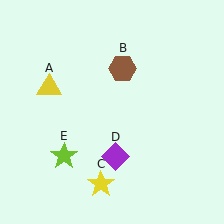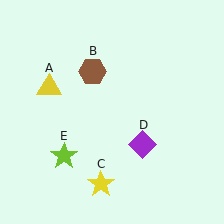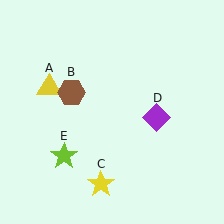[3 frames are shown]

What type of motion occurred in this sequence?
The brown hexagon (object B), purple diamond (object D) rotated counterclockwise around the center of the scene.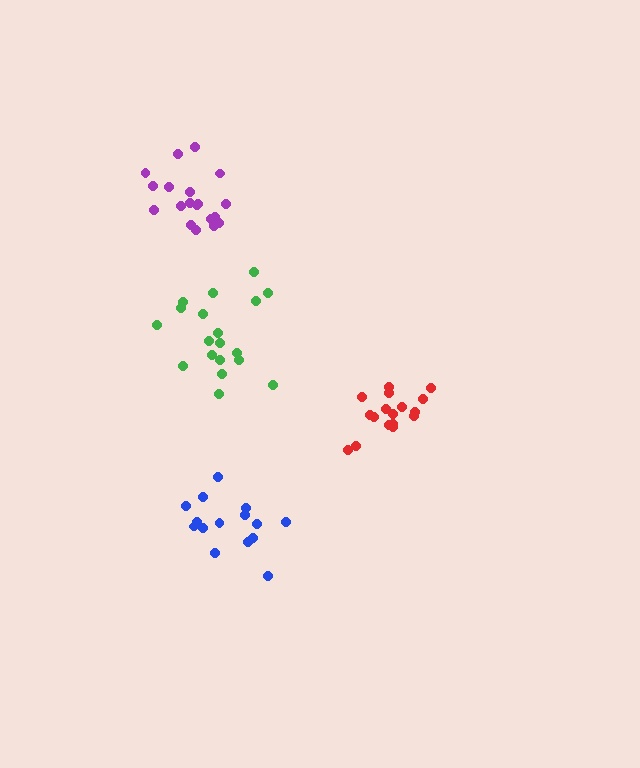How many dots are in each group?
Group 1: 19 dots, Group 2: 15 dots, Group 3: 19 dots, Group 4: 17 dots (70 total).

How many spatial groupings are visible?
There are 4 spatial groupings.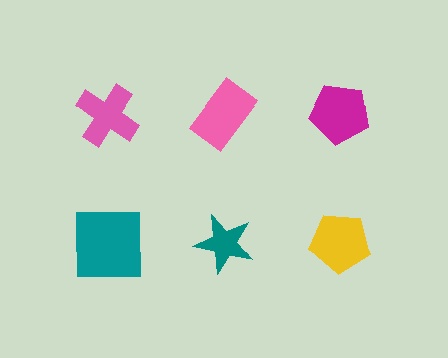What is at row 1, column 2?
A pink rectangle.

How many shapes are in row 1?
3 shapes.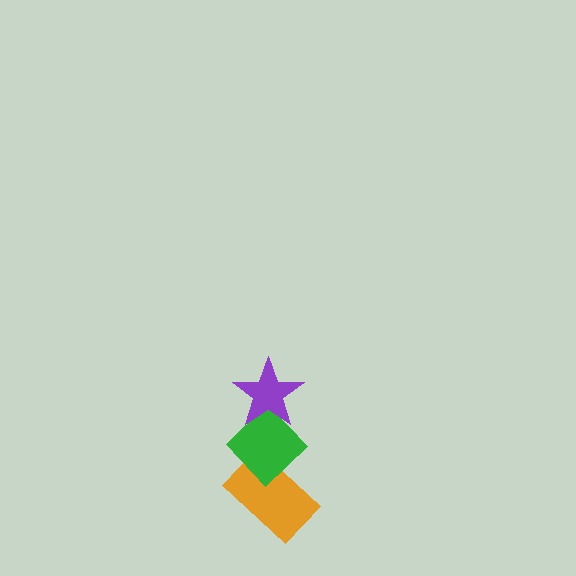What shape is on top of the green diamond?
The purple star is on top of the green diamond.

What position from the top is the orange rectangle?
The orange rectangle is 3rd from the top.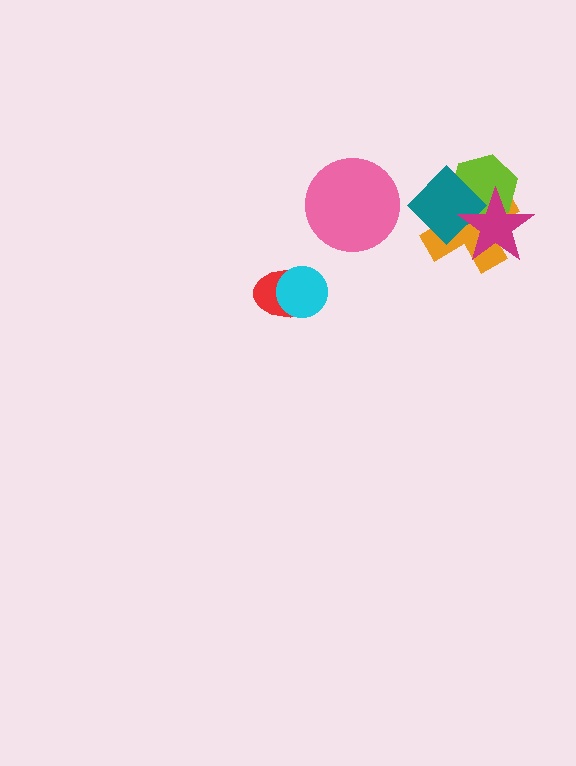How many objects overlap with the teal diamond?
3 objects overlap with the teal diamond.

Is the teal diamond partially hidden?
Yes, it is partially covered by another shape.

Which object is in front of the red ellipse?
The cyan circle is in front of the red ellipse.